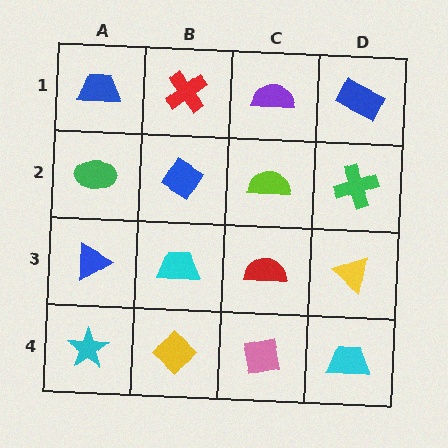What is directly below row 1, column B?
A blue diamond.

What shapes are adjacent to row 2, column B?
A red cross (row 1, column B), a cyan trapezoid (row 3, column B), a green ellipse (row 2, column A), a lime semicircle (row 2, column C).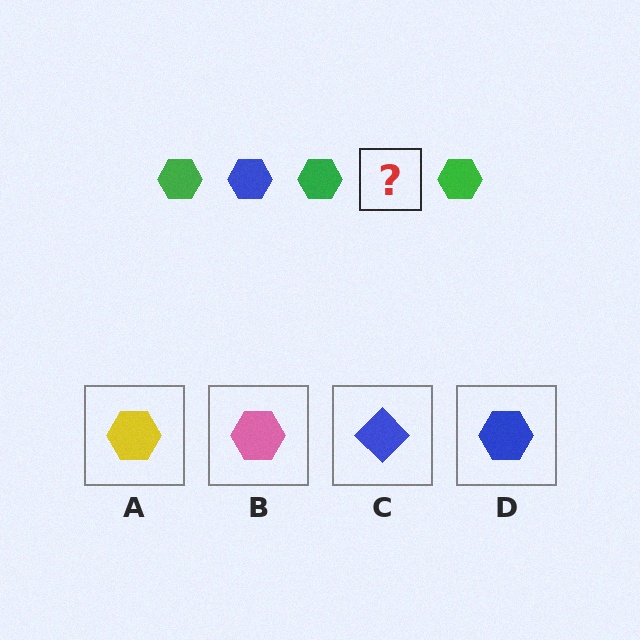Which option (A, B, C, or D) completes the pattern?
D.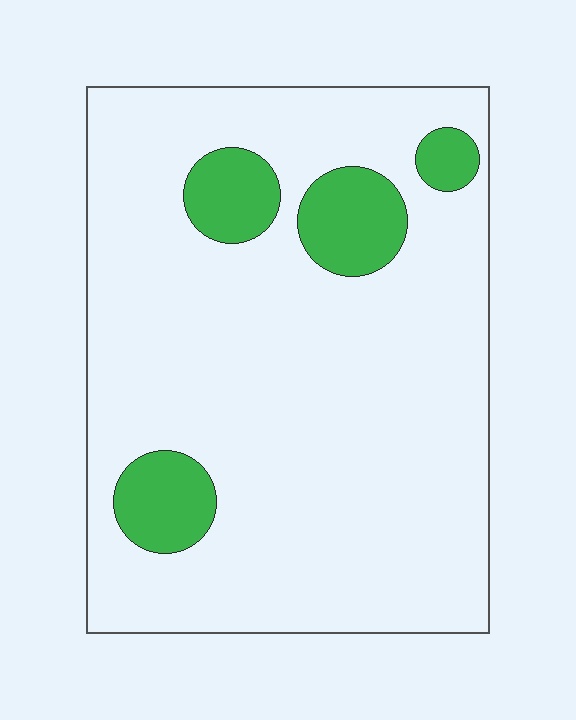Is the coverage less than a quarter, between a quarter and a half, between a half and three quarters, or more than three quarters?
Less than a quarter.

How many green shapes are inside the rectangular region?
4.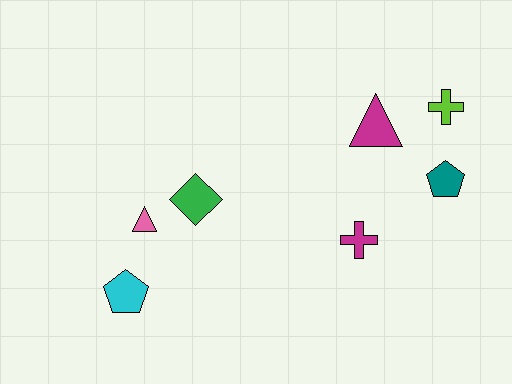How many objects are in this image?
There are 7 objects.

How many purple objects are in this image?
There are no purple objects.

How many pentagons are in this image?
There are 2 pentagons.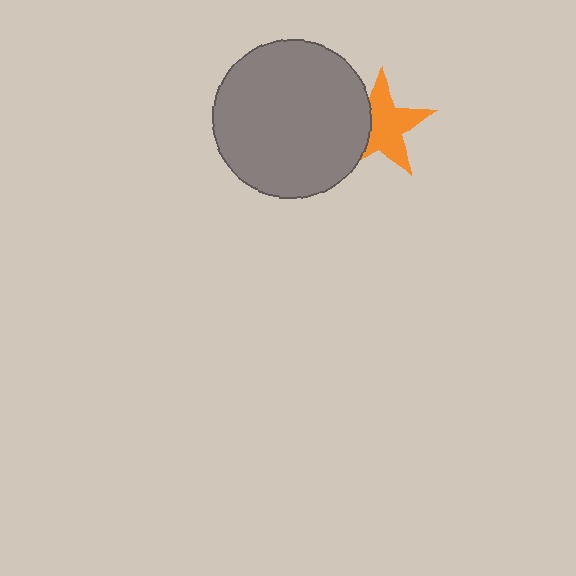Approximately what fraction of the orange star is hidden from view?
Roughly 33% of the orange star is hidden behind the gray circle.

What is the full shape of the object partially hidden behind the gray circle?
The partially hidden object is an orange star.